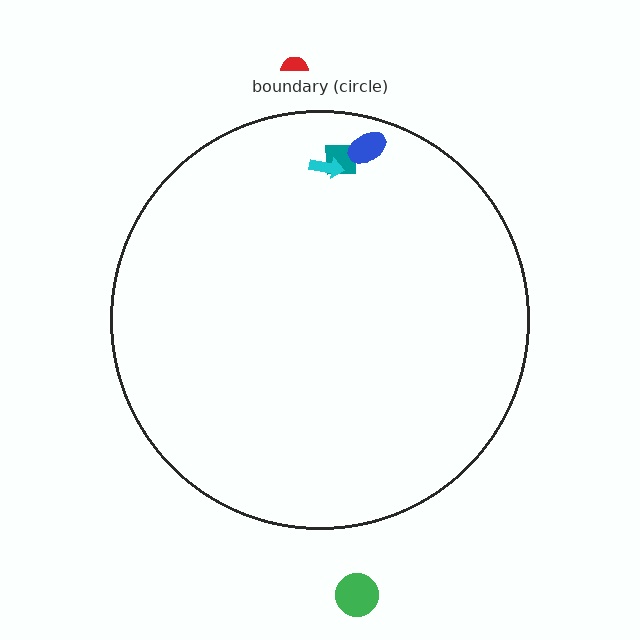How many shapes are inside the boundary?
3 inside, 2 outside.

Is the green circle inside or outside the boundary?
Outside.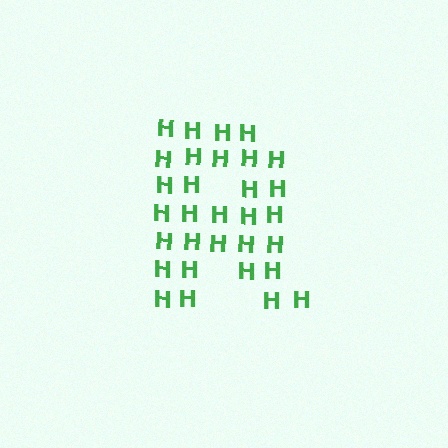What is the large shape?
The large shape is the letter R.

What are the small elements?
The small elements are letter H's.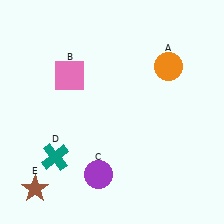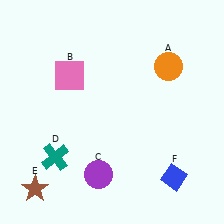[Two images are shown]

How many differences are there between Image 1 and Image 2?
There is 1 difference between the two images.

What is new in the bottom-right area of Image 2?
A blue diamond (F) was added in the bottom-right area of Image 2.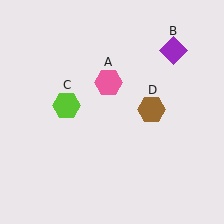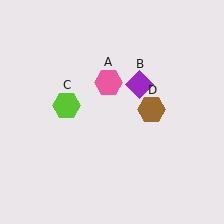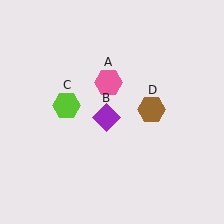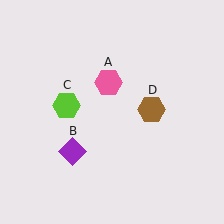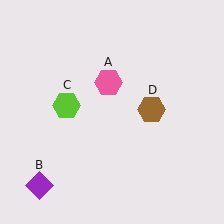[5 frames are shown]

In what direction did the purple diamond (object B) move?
The purple diamond (object B) moved down and to the left.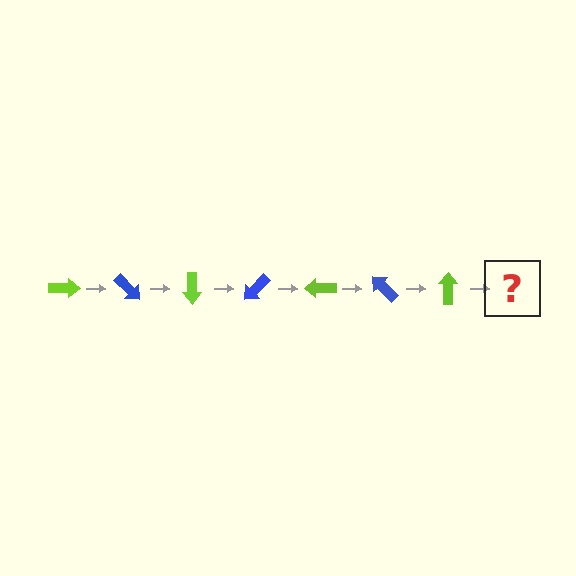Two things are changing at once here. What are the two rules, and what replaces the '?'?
The two rules are that it rotates 45 degrees each step and the color cycles through lime and blue. The '?' should be a blue arrow, rotated 315 degrees from the start.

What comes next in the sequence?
The next element should be a blue arrow, rotated 315 degrees from the start.